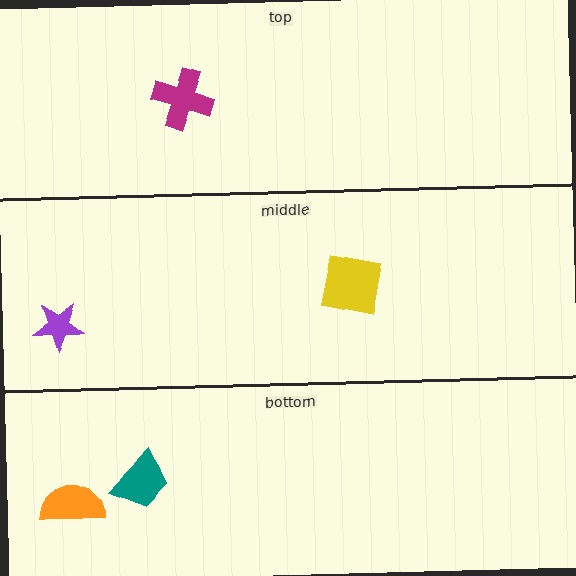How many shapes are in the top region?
1.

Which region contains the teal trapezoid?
The bottom region.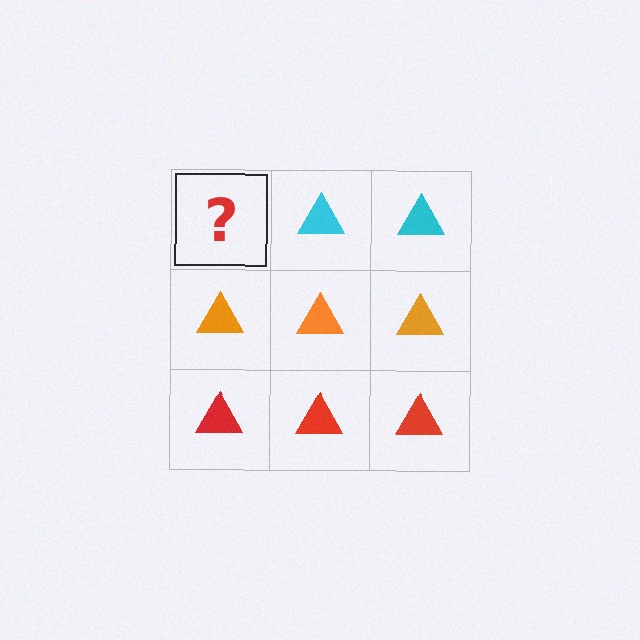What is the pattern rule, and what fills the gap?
The rule is that each row has a consistent color. The gap should be filled with a cyan triangle.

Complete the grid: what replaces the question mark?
The question mark should be replaced with a cyan triangle.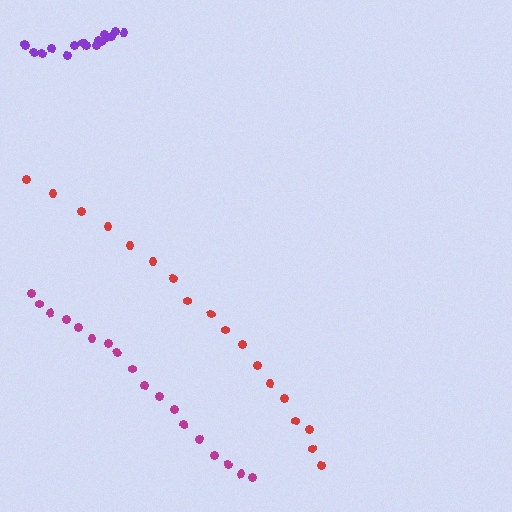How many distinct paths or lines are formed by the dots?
There are 3 distinct paths.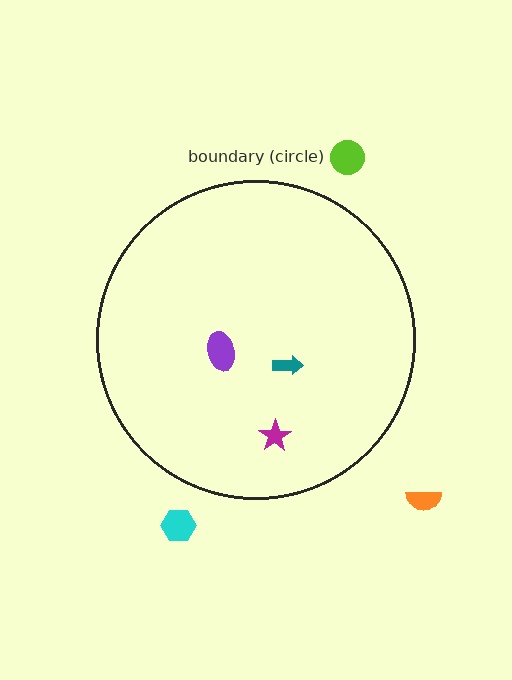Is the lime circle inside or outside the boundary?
Outside.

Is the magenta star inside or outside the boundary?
Inside.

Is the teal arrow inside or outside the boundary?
Inside.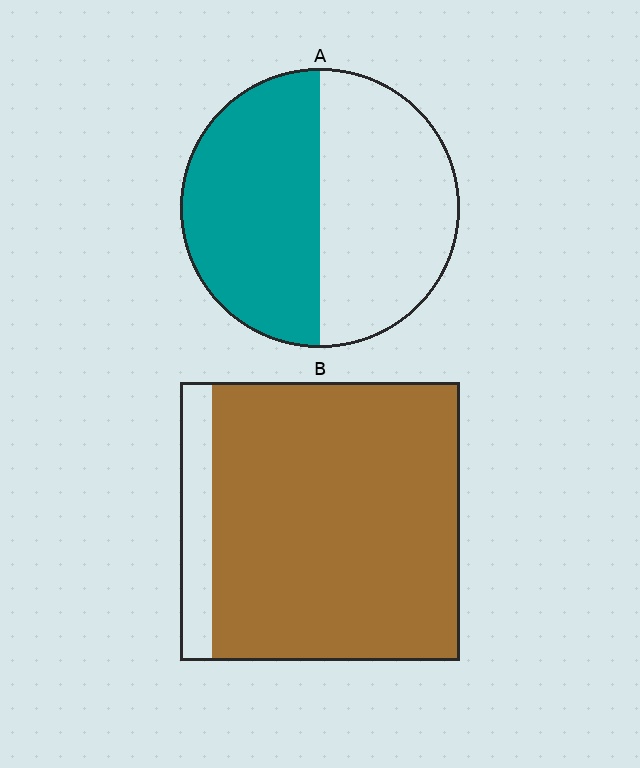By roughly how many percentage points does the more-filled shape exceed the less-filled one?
By roughly 40 percentage points (B over A).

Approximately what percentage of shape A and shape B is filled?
A is approximately 50% and B is approximately 90%.